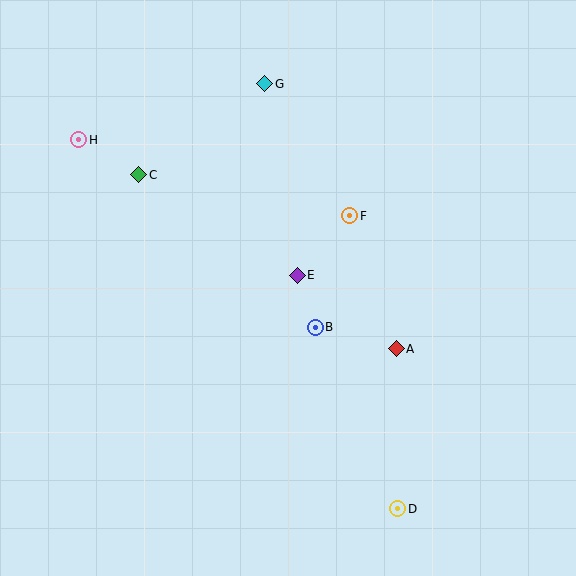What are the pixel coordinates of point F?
Point F is at (350, 216).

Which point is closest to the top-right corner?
Point F is closest to the top-right corner.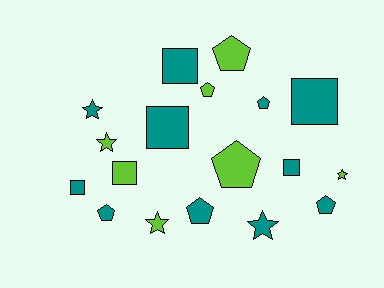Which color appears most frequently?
Teal, with 11 objects.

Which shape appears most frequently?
Pentagon, with 7 objects.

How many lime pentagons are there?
There are 3 lime pentagons.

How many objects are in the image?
There are 18 objects.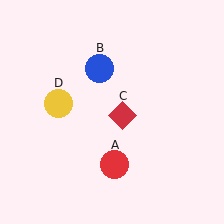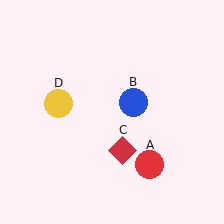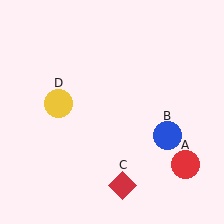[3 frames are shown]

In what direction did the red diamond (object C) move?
The red diamond (object C) moved down.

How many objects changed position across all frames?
3 objects changed position: red circle (object A), blue circle (object B), red diamond (object C).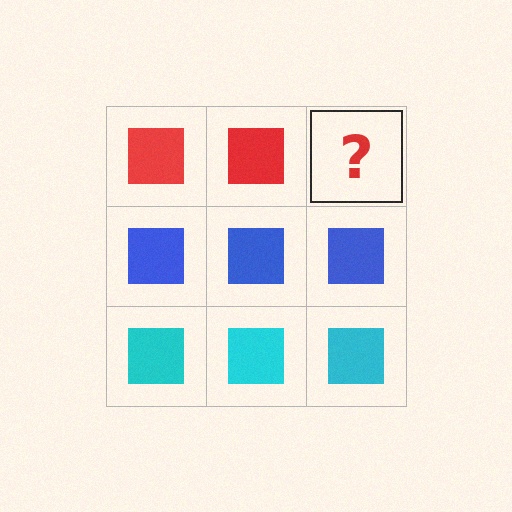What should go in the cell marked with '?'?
The missing cell should contain a red square.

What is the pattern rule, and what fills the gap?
The rule is that each row has a consistent color. The gap should be filled with a red square.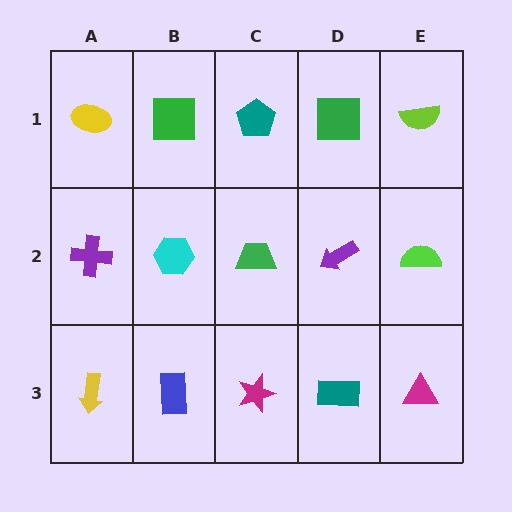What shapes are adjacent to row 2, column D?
A green square (row 1, column D), a teal rectangle (row 3, column D), a green trapezoid (row 2, column C), a lime semicircle (row 2, column E).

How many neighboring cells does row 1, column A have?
2.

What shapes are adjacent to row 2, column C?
A teal pentagon (row 1, column C), a magenta star (row 3, column C), a cyan hexagon (row 2, column B), a purple arrow (row 2, column D).